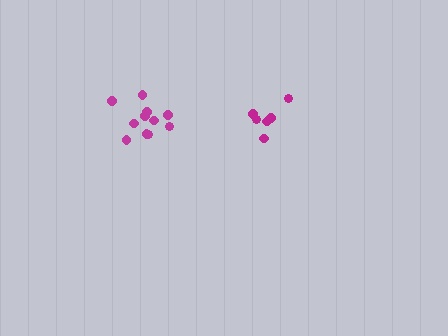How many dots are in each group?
Group 1: 11 dots, Group 2: 6 dots (17 total).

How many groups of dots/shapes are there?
There are 2 groups.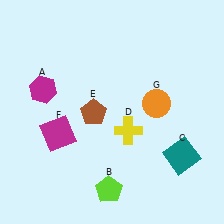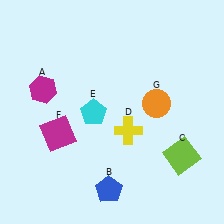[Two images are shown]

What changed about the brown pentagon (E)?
In Image 1, E is brown. In Image 2, it changed to cyan.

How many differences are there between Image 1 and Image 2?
There are 3 differences between the two images.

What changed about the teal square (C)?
In Image 1, C is teal. In Image 2, it changed to lime.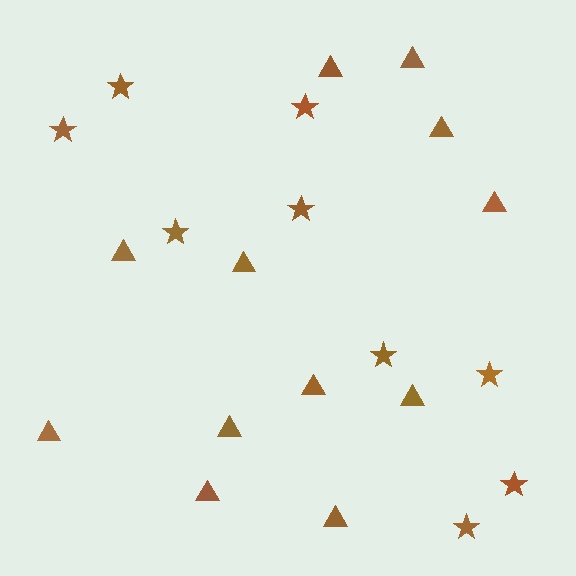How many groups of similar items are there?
There are 2 groups: one group of triangles (12) and one group of stars (9).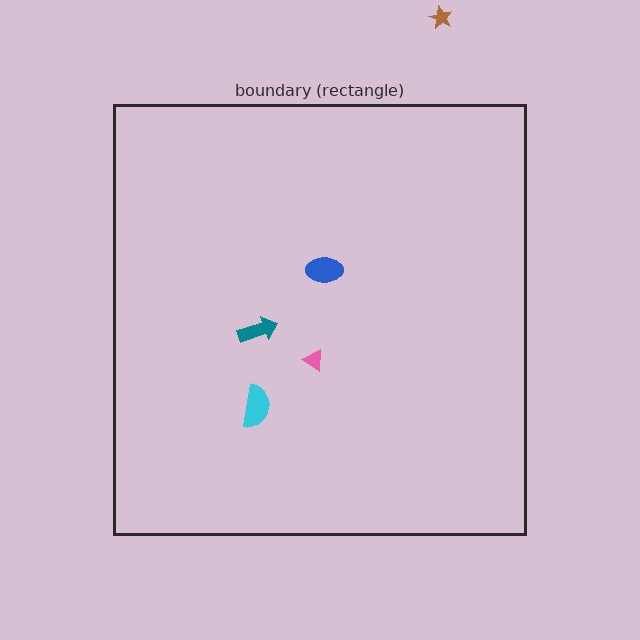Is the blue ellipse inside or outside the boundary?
Inside.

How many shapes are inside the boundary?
4 inside, 1 outside.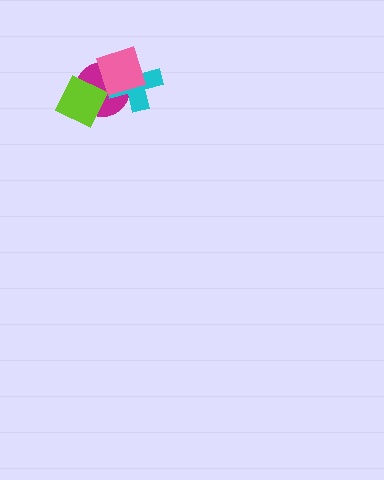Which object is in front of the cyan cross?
The pink diamond is in front of the cyan cross.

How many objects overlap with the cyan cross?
2 objects overlap with the cyan cross.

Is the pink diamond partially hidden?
No, no other shape covers it.